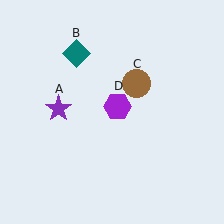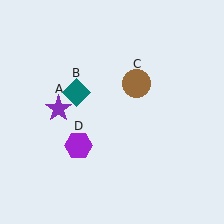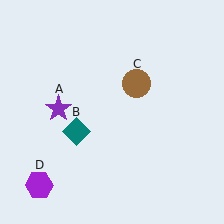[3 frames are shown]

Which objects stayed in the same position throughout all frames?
Purple star (object A) and brown circle (object C) remained stationary.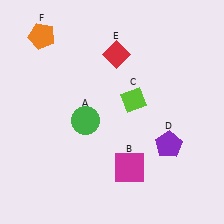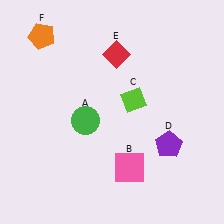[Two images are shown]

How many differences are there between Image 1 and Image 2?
There is 1 difference between the two images.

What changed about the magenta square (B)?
In Image 1, B is magenta. In Image 2, it changed to pink.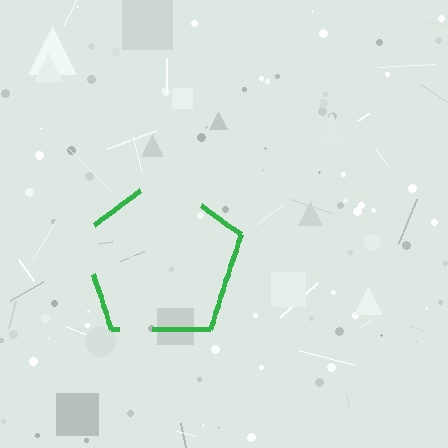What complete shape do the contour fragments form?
The contour fragments form a pentagon.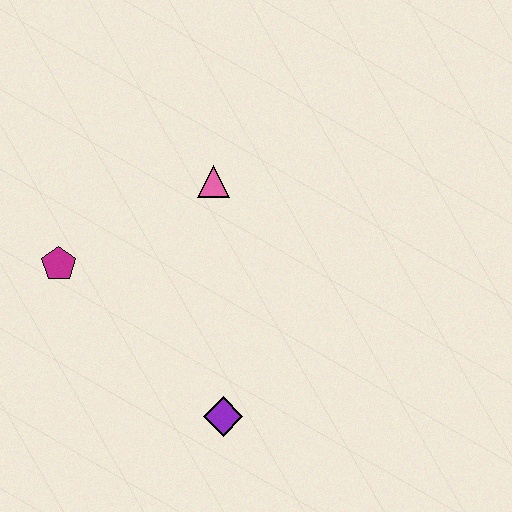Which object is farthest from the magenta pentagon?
The purple diamond is farthest from the magenta pentagon.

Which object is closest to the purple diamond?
The magenta pentagon is closest to the purple diamond.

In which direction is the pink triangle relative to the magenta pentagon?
The pink triangle is to the right of the magenta pentagon.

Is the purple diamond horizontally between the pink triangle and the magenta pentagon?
No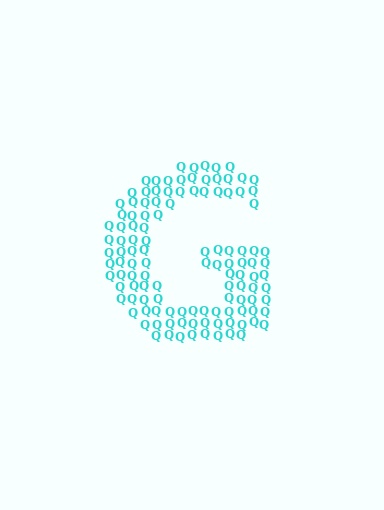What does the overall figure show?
The overall figure shows the letter G.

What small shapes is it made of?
It is made of small letter Q's.